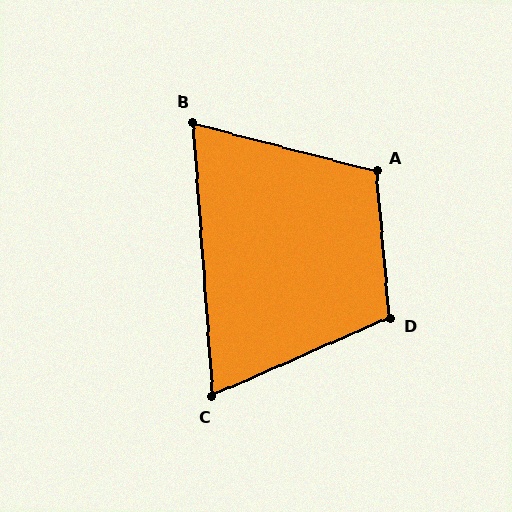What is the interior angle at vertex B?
Approximately 71 degrees (acute).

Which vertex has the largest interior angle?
A, at approximately 110 degrees.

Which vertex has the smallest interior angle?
C, at approximately 70 degrees.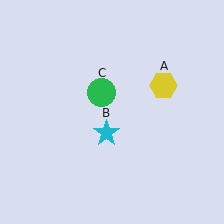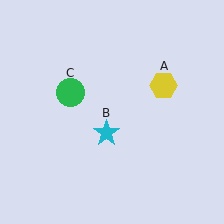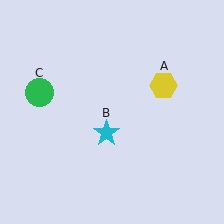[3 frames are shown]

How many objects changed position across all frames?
1 object changed position: green circle (object C).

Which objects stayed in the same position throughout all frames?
Yellow hexagon (object A) and cyan star (object B) remained stationary.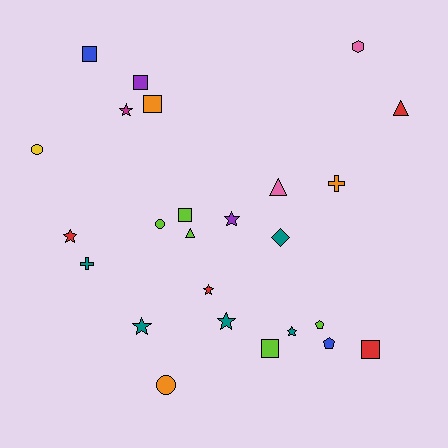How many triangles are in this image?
There are 3 triangles.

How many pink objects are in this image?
There are 2 pink objects.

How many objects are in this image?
There are 25 objects.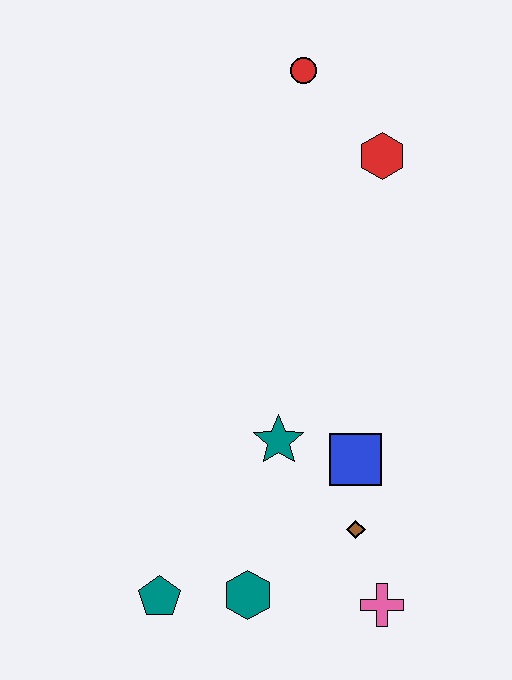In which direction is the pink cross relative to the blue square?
The pink cross is below the blue square.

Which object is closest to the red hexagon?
The red circle is closest to the red hexagon.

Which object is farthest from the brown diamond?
The red circle is farthest from the brown diamond.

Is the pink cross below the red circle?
Yes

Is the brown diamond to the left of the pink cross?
Yes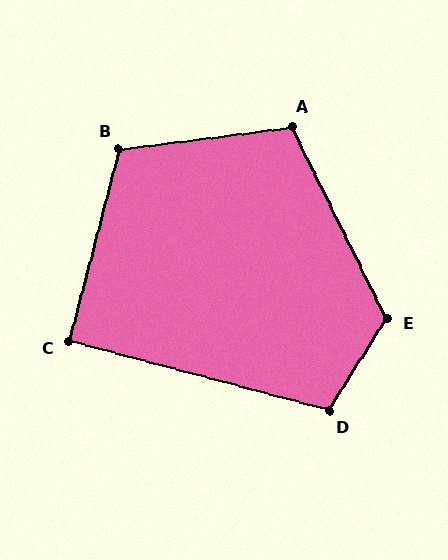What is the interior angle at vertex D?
Approximately 108 degrees (obtuse).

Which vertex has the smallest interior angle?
C, at approximately 90 degrees.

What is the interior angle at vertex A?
Approximately 109 degrees (obtuse).